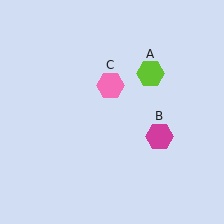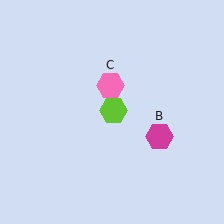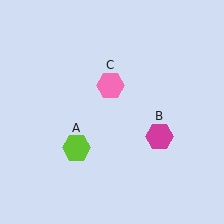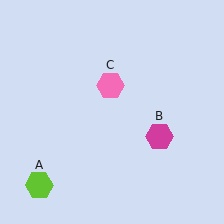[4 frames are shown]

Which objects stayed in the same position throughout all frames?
Magenta hexagon (object B) and pink hexagon (object C) remained stationary.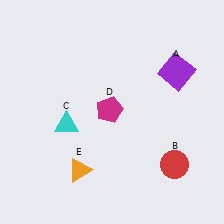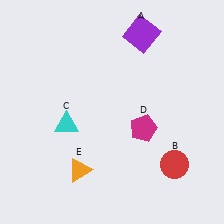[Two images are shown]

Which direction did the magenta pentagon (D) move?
The magenta pentagon (D) moved right.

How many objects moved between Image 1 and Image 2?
2 objects moved between the two images.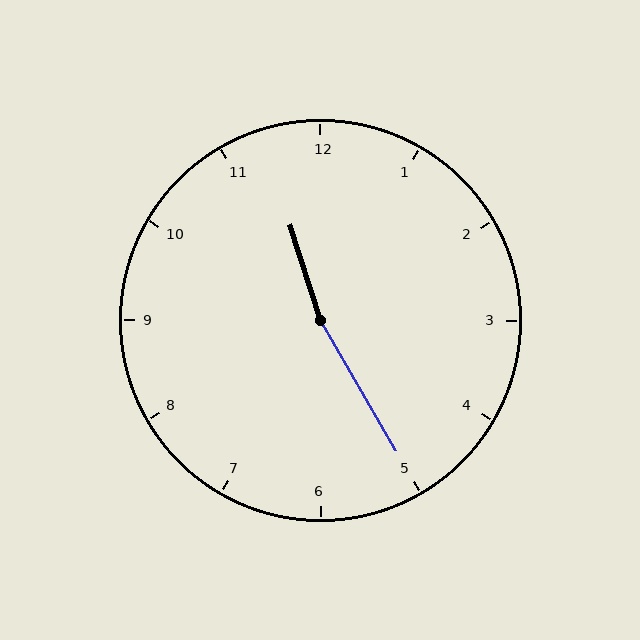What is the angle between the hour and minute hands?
Approximately 168 degrees.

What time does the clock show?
11:25.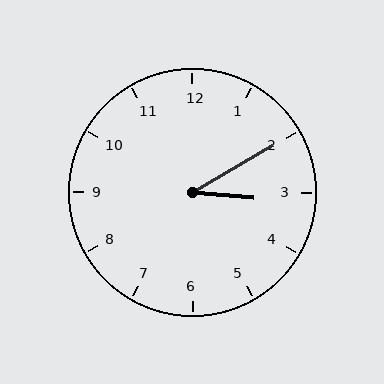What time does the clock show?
3:10.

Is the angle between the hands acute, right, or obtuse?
It is acute.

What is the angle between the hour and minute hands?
Approximately 35 degrees.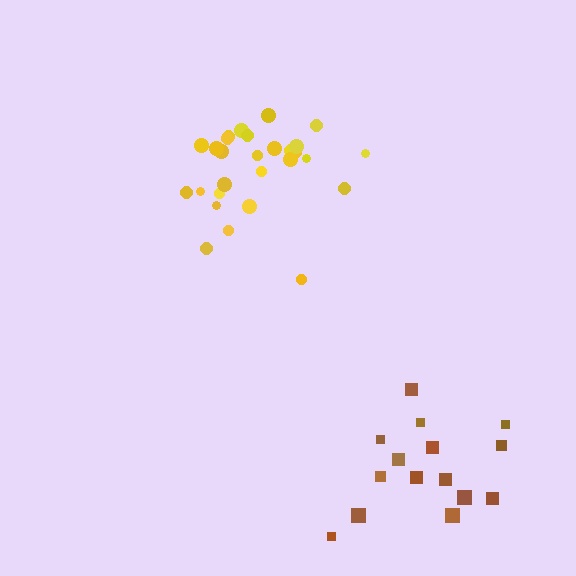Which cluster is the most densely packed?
Yellow.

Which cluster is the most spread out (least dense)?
Brown.